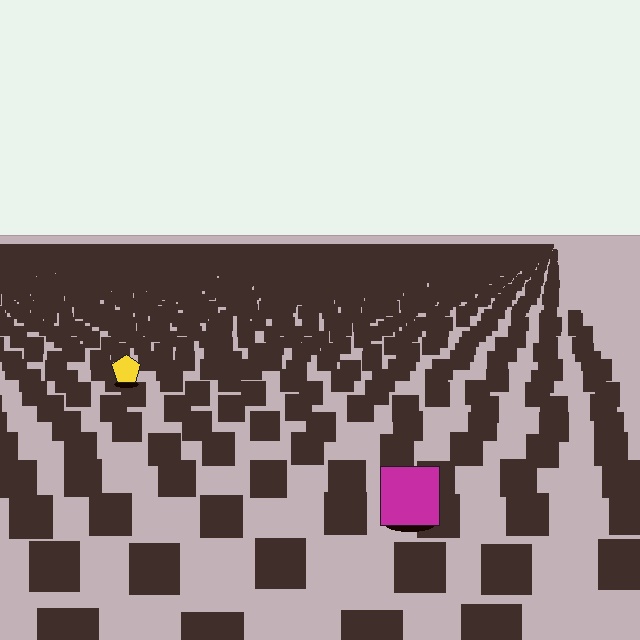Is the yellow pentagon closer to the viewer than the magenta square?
No. The magenta square is closer — you can tell from the texture gradient: the ground texture is coarser near it.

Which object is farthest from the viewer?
The yellow pentagon is farthest from the viewer. It appears smaller and the ground texture around it is denser.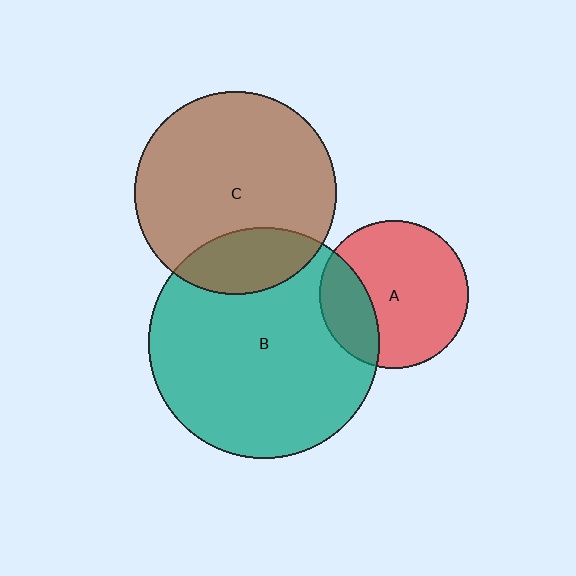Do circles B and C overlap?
Yes.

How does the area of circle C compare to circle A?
Approximately 1.9 times.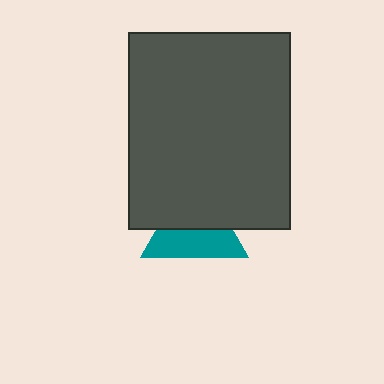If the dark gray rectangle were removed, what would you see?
You would see the complete teal triangle.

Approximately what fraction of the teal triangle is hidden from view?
Roughly 50% of the teal triangle is hidden behind the dark gray rectangle.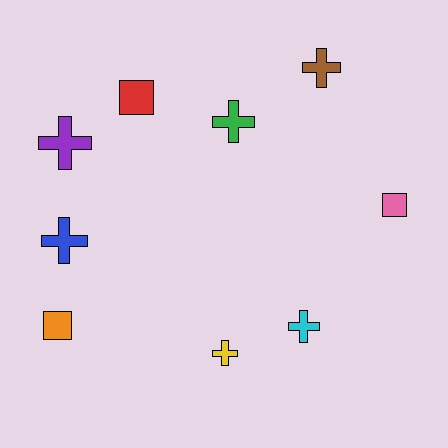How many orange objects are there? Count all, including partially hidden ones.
There is 1 orange object.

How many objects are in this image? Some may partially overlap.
There are 9 objects.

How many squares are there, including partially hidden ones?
There are 3 squares.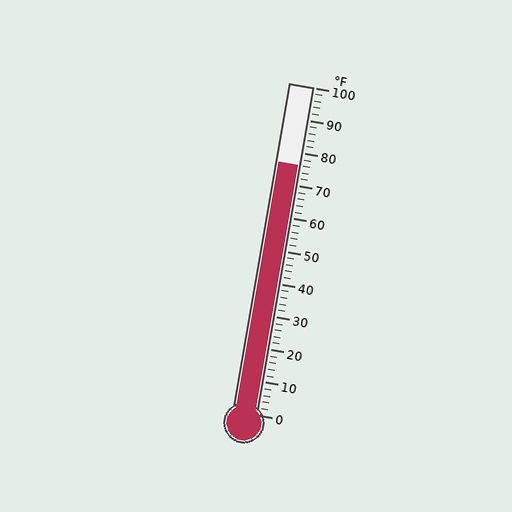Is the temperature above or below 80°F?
The temperature is below 80°F.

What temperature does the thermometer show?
The thermometer shows approximately 76°F.